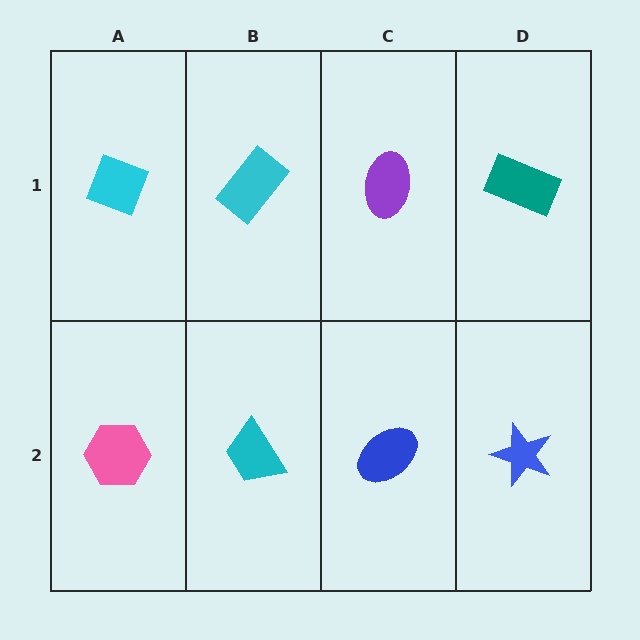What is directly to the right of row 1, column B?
A purple ellipse.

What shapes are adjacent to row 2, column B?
A cyan rectangle (row 1, column B), a pink hexagon (row 2, column A), a blue ellipse (row 2, column C).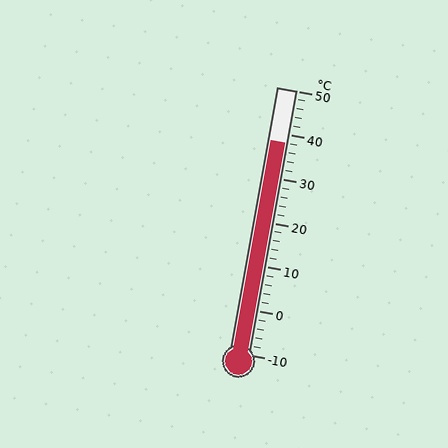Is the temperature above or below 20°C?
The temperature is above 20°C.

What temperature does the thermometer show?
The thermometer shows approximately 38°C.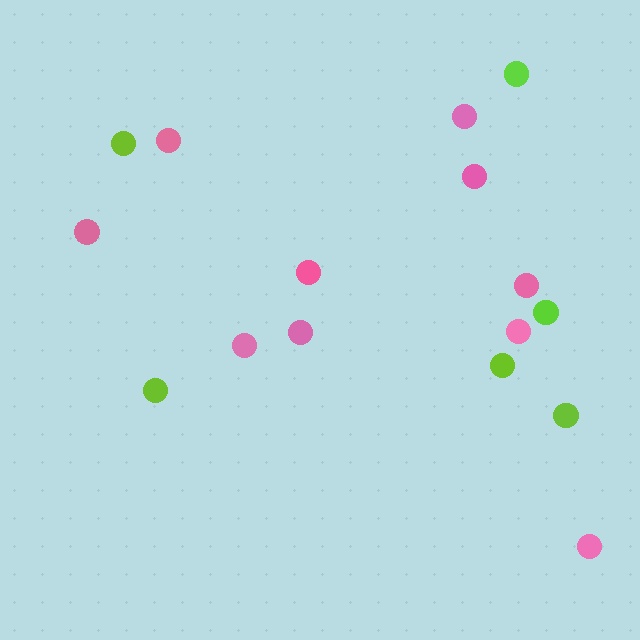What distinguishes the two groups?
There are 2 groups: one group of pink circles (10) and one group of lime circles (6).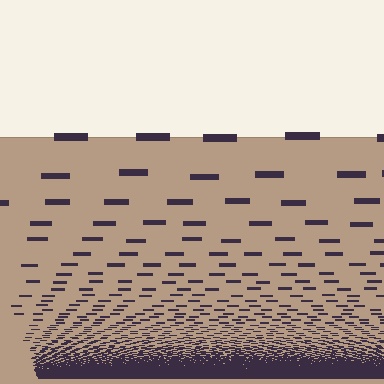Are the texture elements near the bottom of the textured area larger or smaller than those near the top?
Smaller. The gradient is inverted — elements near the bottom are smaller and denser.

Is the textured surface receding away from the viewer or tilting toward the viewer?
The surface appears to tilt toward the viewer. Texture elements get larger and sparser toward the top.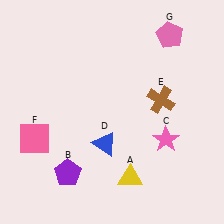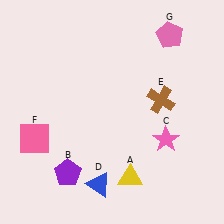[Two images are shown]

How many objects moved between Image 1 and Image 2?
1 object moved between the two images.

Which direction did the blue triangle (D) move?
The blue triangle (D) moved down.